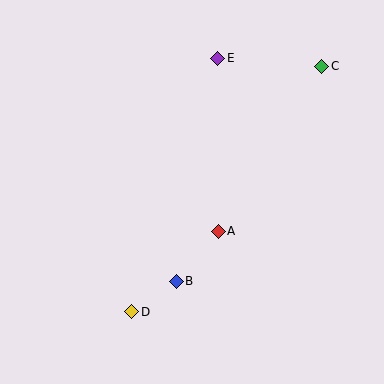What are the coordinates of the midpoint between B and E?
The midpoint between B and E is at (197, 170).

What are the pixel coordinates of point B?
Point B is at (176, 281).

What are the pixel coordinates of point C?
Point C is at (322, 66).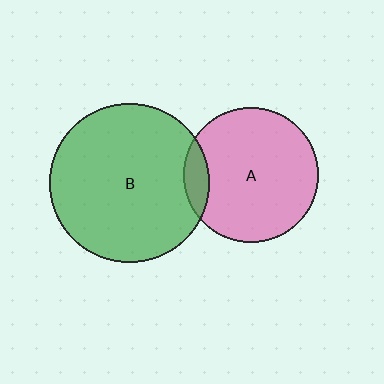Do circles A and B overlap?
Yes.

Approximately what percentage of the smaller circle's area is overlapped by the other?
Approximately 10%.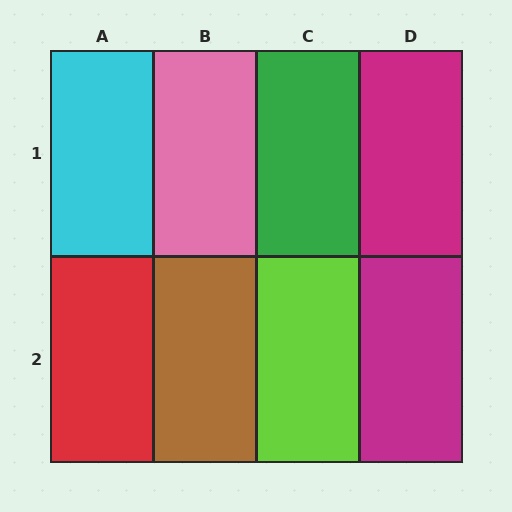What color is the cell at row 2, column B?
Brown.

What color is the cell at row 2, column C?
Lime.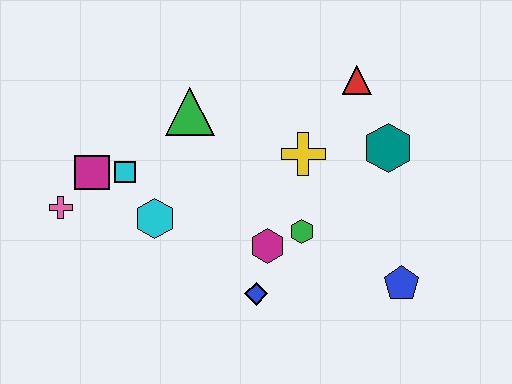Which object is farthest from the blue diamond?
The red triangle is farthest from the blue diamond.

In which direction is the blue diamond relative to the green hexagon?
The blue diamond is below the green hexagon.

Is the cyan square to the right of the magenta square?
Yes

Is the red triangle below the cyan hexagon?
No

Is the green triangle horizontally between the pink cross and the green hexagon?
Yes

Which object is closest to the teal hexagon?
The red triangle is closest to the teal hexagon.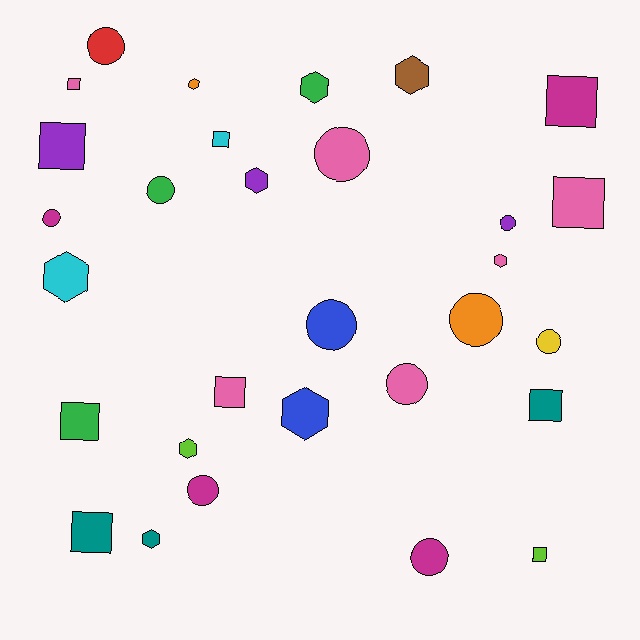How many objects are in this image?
There are 30 objects.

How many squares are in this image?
There are 10 squares.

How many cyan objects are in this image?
There are 2 cyan objects.